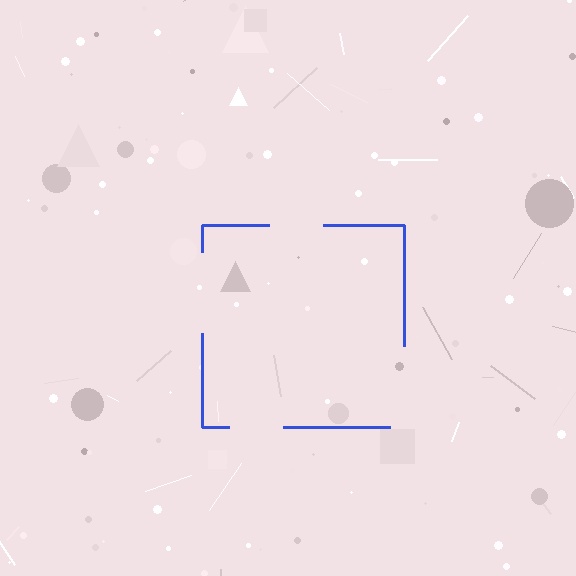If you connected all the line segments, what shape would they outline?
They would outline a square.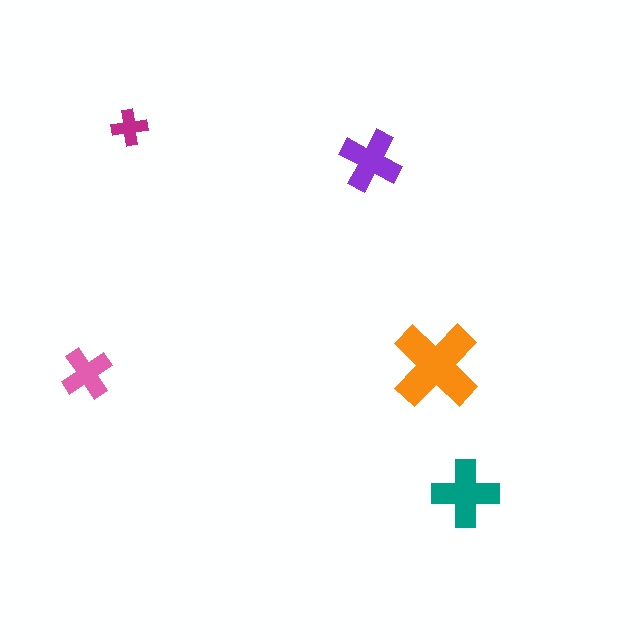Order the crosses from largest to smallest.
the orange one, the teal one, the purple one, the pink one, the magenta one.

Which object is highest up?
The magenta cross is topmost.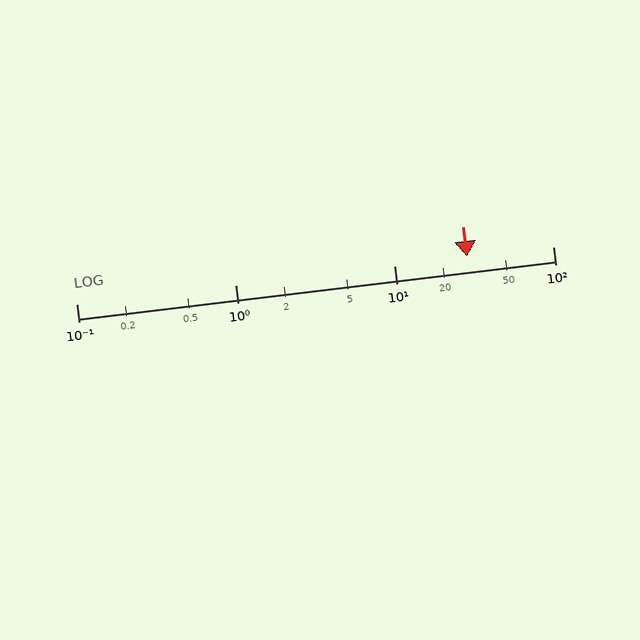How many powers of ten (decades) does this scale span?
The scale spans 3 decades, from 0.1 to 100.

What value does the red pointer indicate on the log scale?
The pointer indicates approximately 29.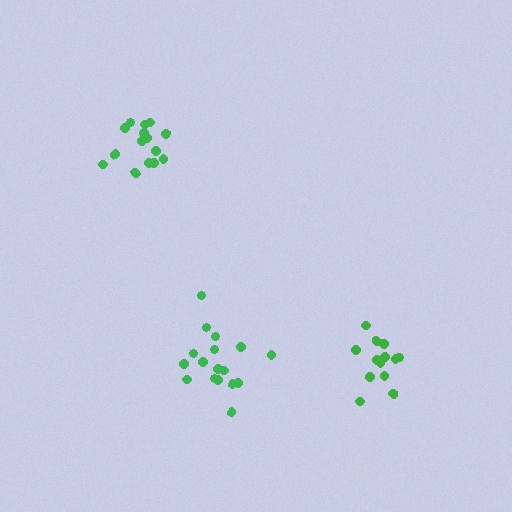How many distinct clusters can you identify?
There are 3 distinct clusters.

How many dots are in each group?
Group 1: 17 dots, Group 2: 15 dots, Group 3: 14 dots (46 total).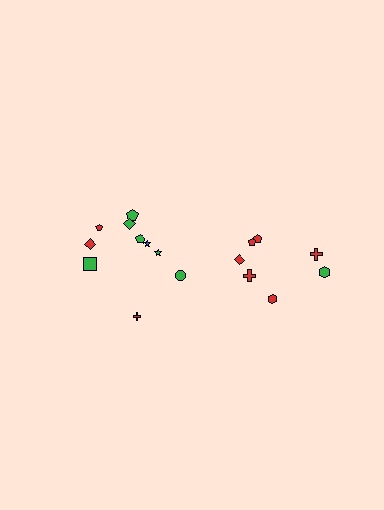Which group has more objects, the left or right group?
The left group.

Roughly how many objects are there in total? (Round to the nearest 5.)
Roughly 15 objects in total.